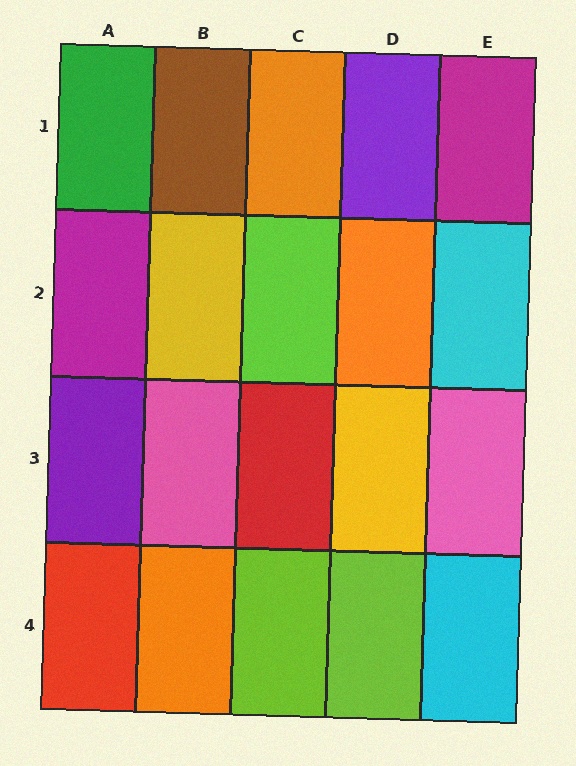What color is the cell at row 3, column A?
Purple.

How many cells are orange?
3 cells are orange.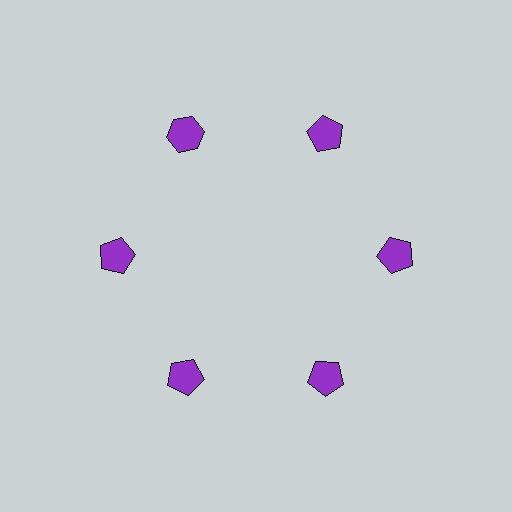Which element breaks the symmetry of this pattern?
The purple hexagon at roughly the 11 o'clock position breaks the symmetry. All other shapes are purple pentagons.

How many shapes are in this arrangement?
There are 6 shapes arranged in a ring pattern.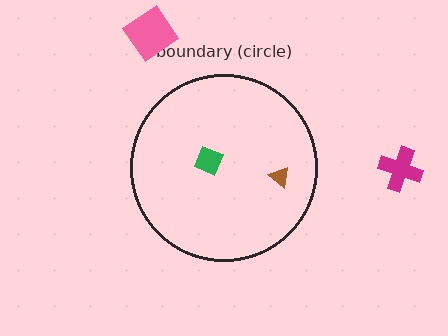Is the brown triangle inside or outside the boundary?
Inside.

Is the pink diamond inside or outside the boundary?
Outside.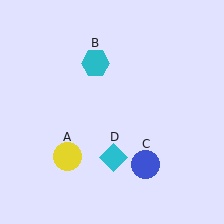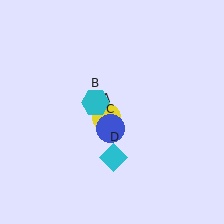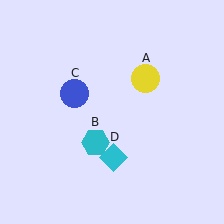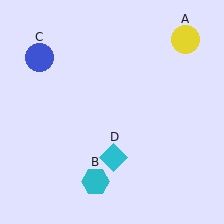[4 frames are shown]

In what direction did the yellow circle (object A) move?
The yellow circle (object A) moved up and to the right.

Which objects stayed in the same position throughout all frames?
Cyan diamond (object D) remained stationary.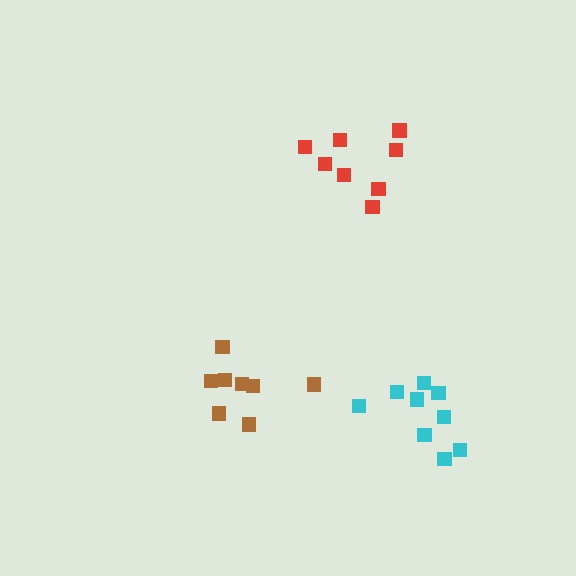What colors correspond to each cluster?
The clusters are colored: brown, red, cyan.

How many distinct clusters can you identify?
There are 3 distinct clusters.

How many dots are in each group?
Group 1: 8 dots, Group 2: 8 dots, Group 3: 9 dots (25 total).